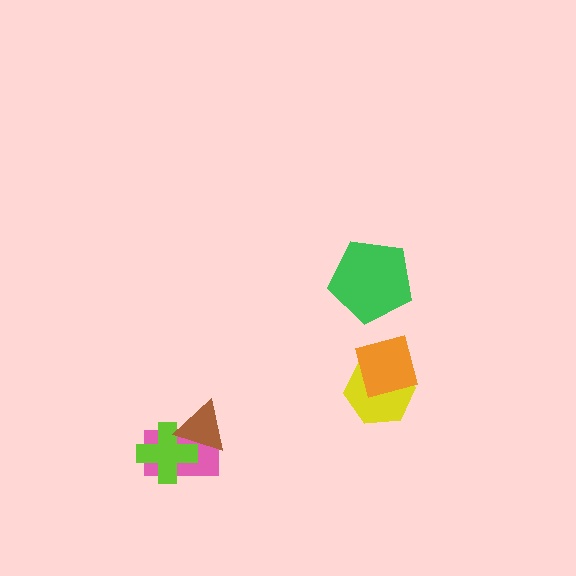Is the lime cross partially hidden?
Yes, it is partially covered by another shape.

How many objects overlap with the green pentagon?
0 objects overlap with the green pentagon.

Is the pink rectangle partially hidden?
Yes, it is partially covered by another shape.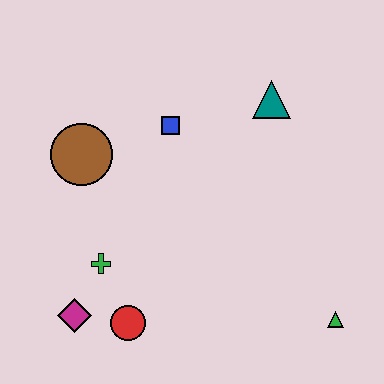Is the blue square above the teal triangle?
No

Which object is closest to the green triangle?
The red circle is closest to the green triangle.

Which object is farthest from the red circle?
The teal triangle is farthest from the red circle.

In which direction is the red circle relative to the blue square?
The red circle is below the blue square.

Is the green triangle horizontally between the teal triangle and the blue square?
No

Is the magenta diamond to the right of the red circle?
No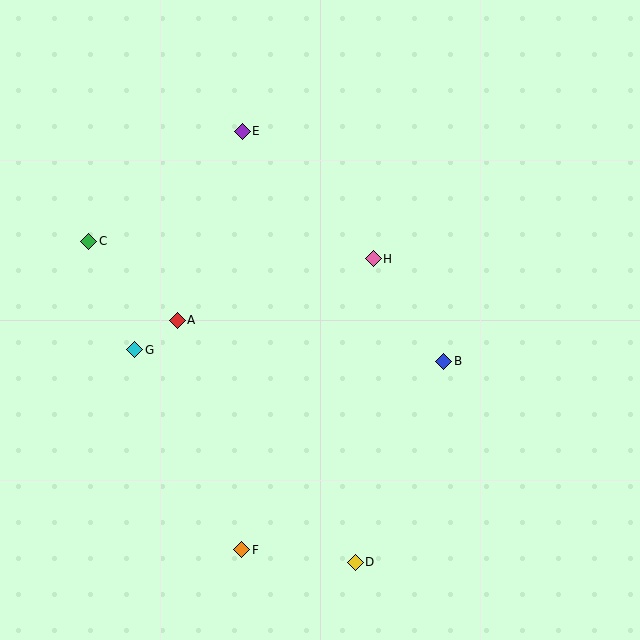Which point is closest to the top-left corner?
Point C is closest to the top-left corner.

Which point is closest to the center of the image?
Point H at (373, 259) is closest to the center.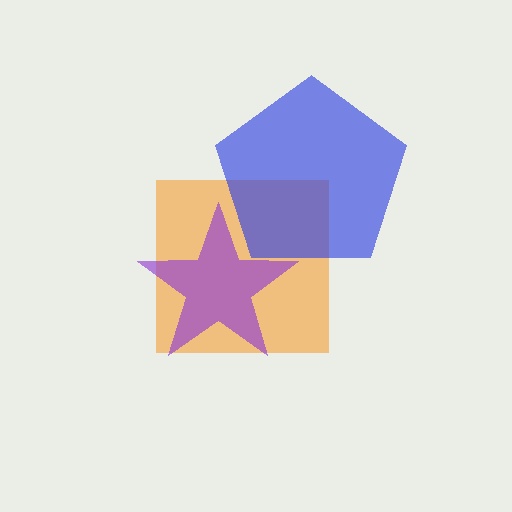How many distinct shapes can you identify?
There are 3 distinct shapes: an orange square, a blue pentagon, a purple star.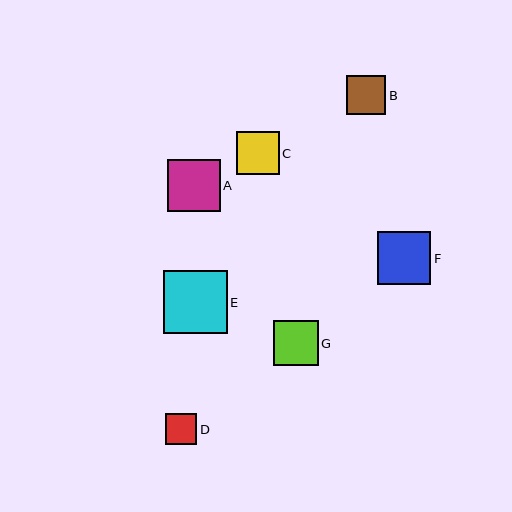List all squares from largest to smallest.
From largest to smallest: E, F, A, G, C, B, D.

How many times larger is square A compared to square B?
Square A is approximately 1.3 times the size of square B.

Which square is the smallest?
Square D is the smallest with a size of approximately 31 pixels.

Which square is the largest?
Square E is the largest with a size of approximately 64 pixels.